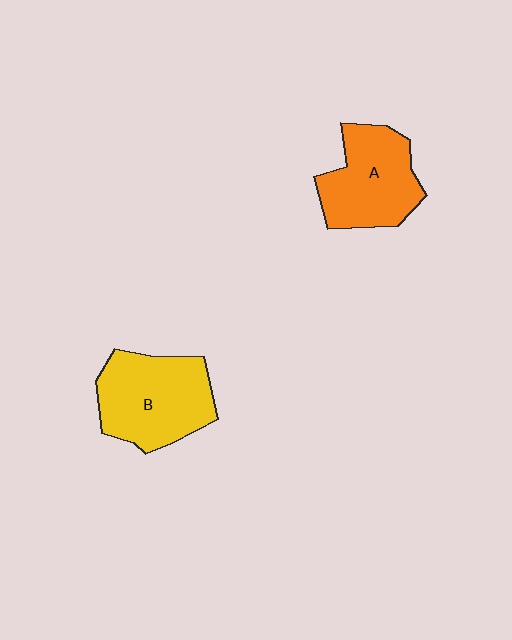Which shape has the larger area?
Shape B (yellow).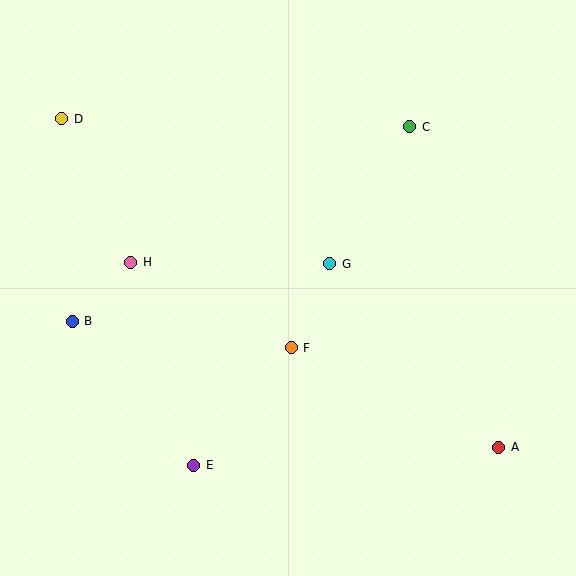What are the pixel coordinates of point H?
Point H is at (131, 262).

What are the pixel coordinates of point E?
Point E is at (194, 465).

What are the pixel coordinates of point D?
Point D is at (62, 119).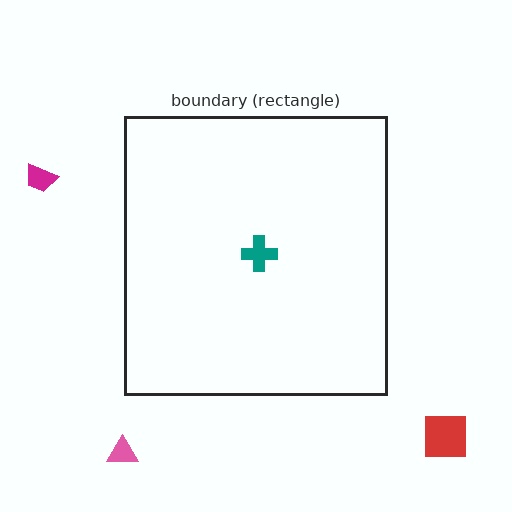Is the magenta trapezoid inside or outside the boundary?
Outside.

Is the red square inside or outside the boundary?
Outside.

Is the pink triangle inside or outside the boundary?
Outside.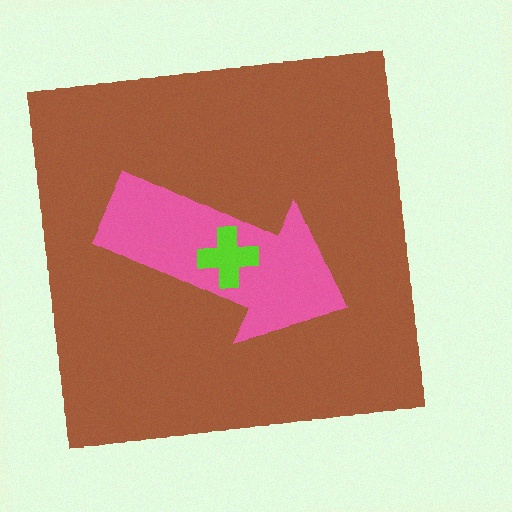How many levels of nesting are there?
3.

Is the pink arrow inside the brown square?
Yes.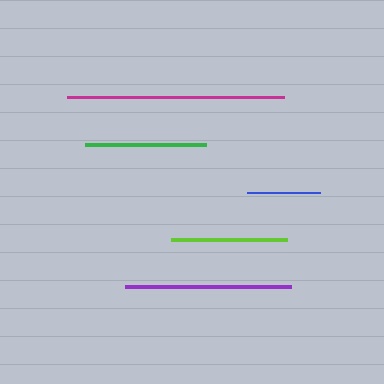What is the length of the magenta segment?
The magenta segment is approximately 217 pixels long.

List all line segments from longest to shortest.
From longest to shortest: magenta, purple, green, lime, blue.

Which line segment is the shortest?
The blue line is the shortest at approximately 73 pixels.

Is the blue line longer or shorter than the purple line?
The purple line is longer than the blue line.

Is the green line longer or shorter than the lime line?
The green line is longer than the lime line.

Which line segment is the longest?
The magenta line is the longest at approximately 217 pixels.